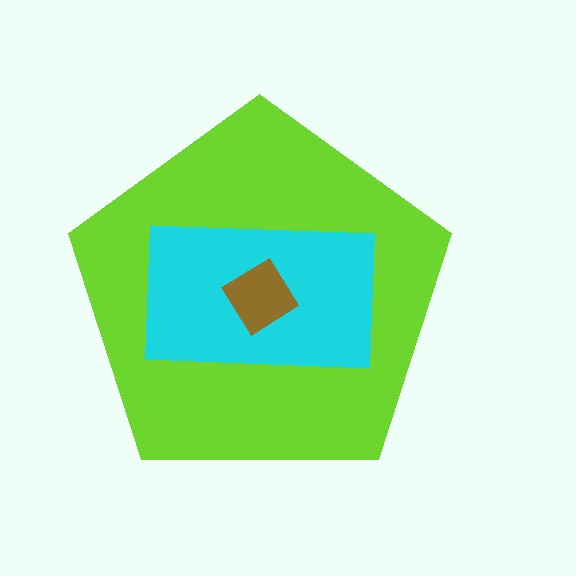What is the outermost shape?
The lime pentagon.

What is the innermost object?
The brown diamond.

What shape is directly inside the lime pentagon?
The cyan rectangle.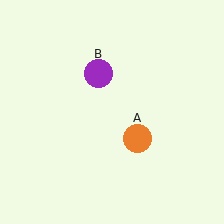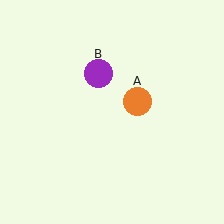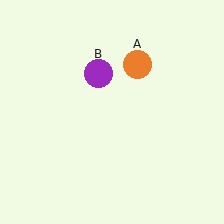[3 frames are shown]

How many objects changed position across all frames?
1 object changed position: orange circle (object A).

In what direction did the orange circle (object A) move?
The orange circle (object A) moved up.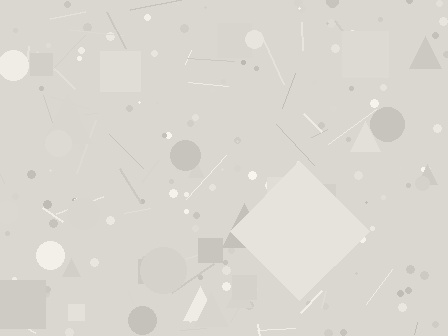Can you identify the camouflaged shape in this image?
The camouflaged shape is a diamond.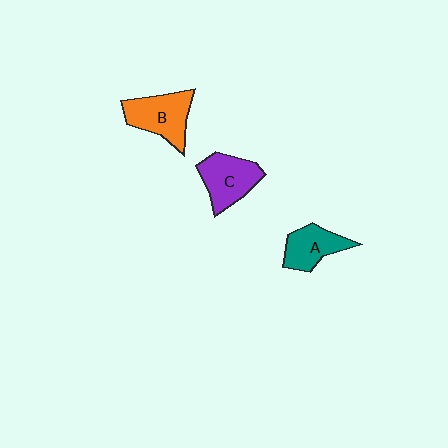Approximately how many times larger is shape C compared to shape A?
Approximately 1.2 times.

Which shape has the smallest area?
Shape A (teal).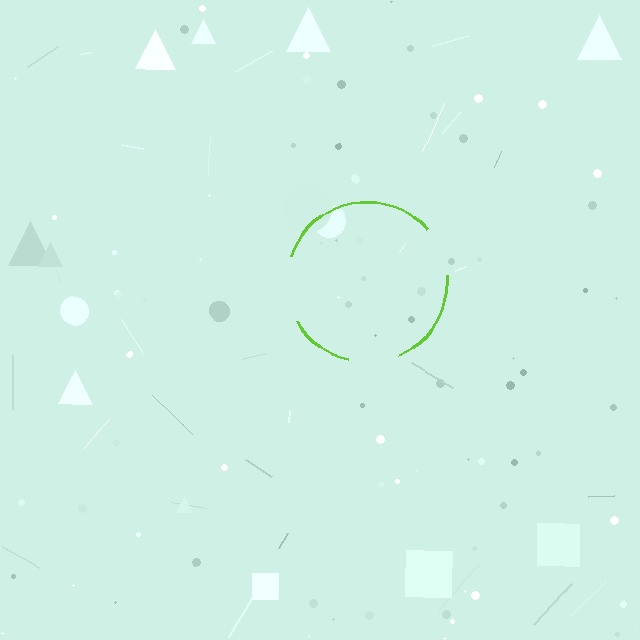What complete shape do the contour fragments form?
The contour fragments form a circle.